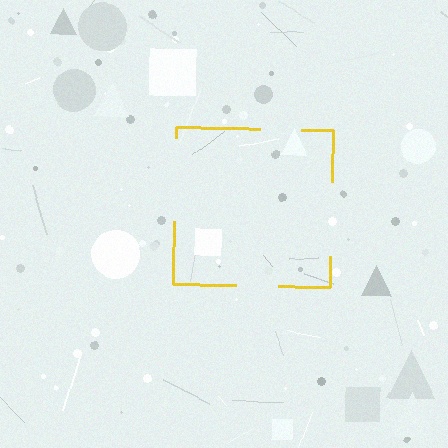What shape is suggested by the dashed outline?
The dashed outline suggests a square.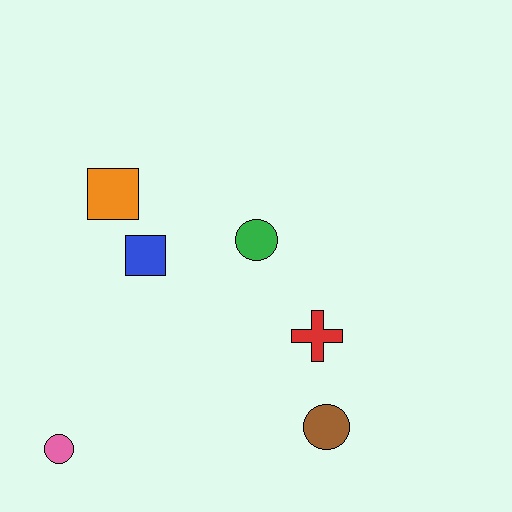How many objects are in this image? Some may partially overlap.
There are 6 objects.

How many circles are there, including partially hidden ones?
There are 3 circles.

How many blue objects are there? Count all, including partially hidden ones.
There is 1 blue object.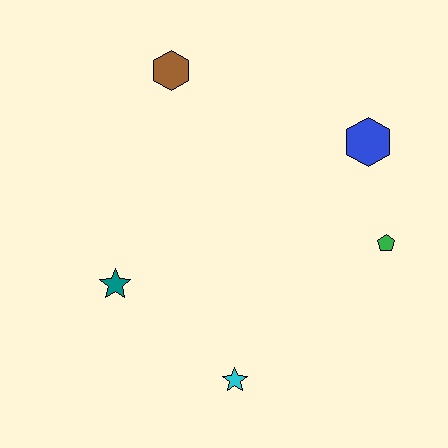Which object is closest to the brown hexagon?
The blue hexagon is closest to the brown hexagon.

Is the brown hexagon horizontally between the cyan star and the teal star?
Yes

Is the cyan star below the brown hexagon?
Yes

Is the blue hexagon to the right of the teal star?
Yes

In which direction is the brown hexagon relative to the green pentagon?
The brown hexagon is to the left of the green pentagon.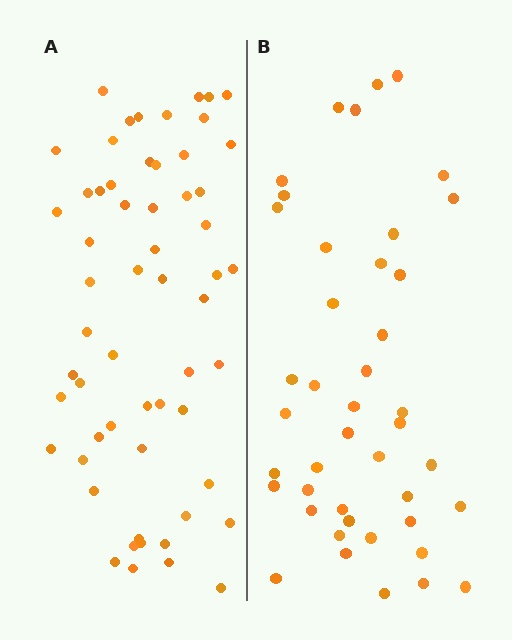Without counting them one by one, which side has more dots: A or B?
Region A (the left region) has more dots.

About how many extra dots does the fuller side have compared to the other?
Region A has approximately 15 more dots than region B.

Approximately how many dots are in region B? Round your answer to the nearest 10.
About 40 dots. (The exact count is 43, which rounds to 40.)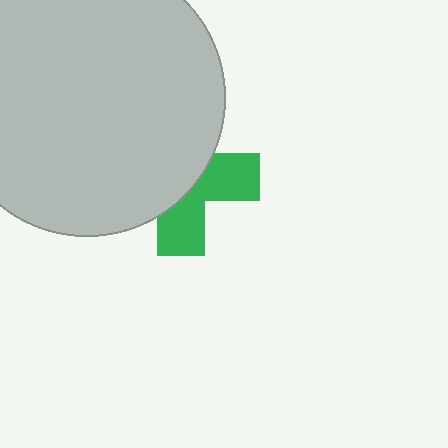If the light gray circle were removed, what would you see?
You would see the complete green cross.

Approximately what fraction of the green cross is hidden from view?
Roughly 58% of the green cross is hidden behind the light gray circle.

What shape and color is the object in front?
The object in front is a light gray circle.